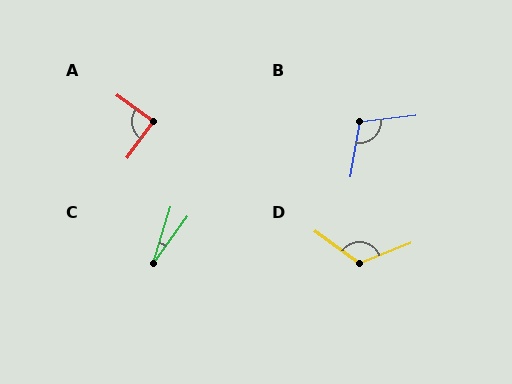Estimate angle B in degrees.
Approximately 107 degrees.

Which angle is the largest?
D, at approximately 122 degrees.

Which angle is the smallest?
C, at approximately 19 degrees.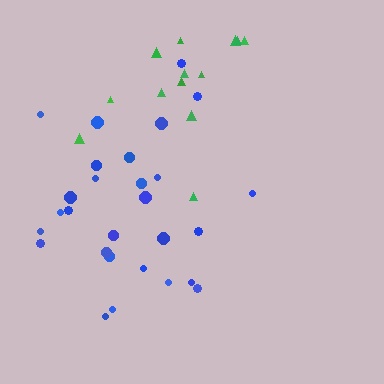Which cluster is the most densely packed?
Blue.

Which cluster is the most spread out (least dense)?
Green.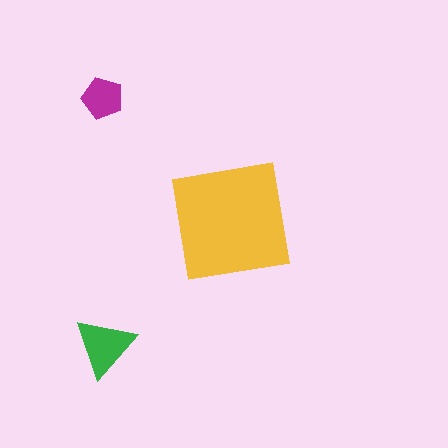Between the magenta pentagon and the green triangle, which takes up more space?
The green triangle.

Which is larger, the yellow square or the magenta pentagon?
The yellow square.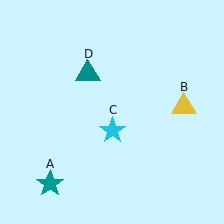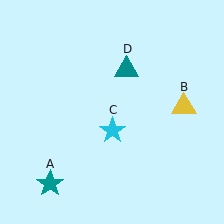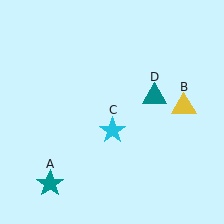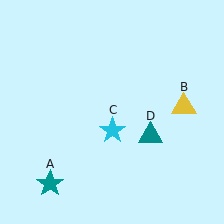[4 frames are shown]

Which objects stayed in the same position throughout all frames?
Teal star (object A) and yellow triangle (object B) and cyan star (object C) remained stationary.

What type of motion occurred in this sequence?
The teal triangle (object D) rotated clockwise around the center of the scene.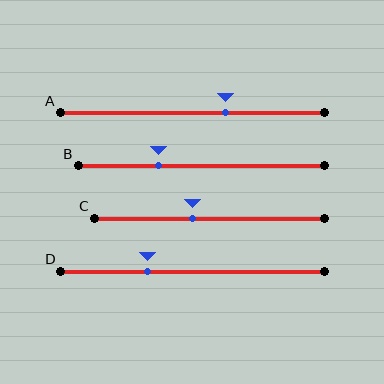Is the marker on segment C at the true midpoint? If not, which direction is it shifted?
No, the marker on segment C is shifted to the left by about 7% of the segment length.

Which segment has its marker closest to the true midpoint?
Segment C has its marker closest to the true midpoint.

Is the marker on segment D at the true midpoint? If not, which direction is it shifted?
No, the marker on segment D is shifted to the left by about 17% of the segment length.